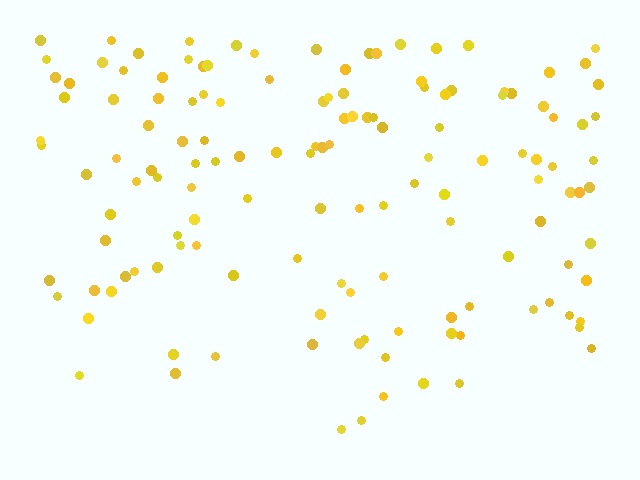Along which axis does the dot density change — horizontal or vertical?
Vertical.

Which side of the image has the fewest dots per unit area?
The bottom.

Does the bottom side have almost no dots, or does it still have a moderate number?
Still a moderate number, just noticeably fewer than the top.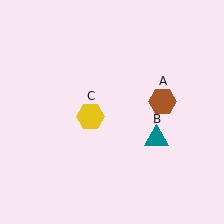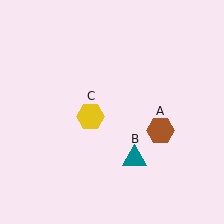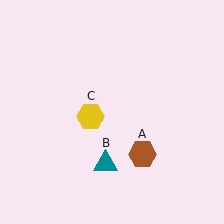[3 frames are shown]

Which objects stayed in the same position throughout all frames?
Yellow hexagon (object C) remained stationary.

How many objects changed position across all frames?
2 objects changed position: brown hexagon (object A), teal triangle (object B).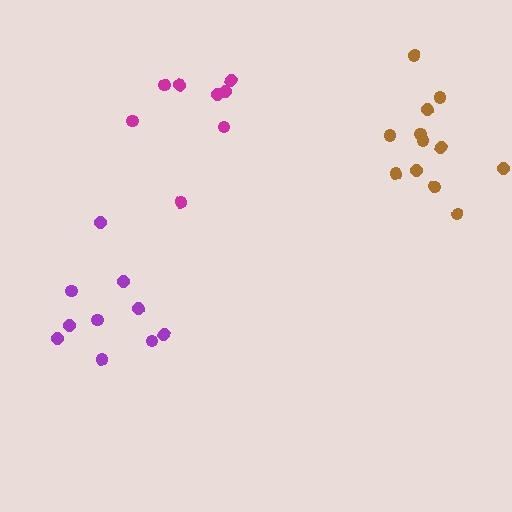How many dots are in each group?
Group 1: 8 dots, Group 2: 10 dots, Group 3: 12 dots (30 total).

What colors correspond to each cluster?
The clusters are colored: magenta, purple, brown.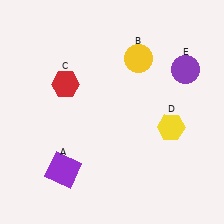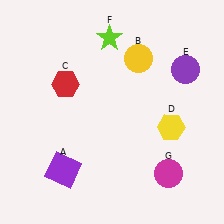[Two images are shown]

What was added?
A lime star (F), a magenta circle (G) were added in Image 2.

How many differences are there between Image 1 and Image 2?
There are 2 differences between the two images.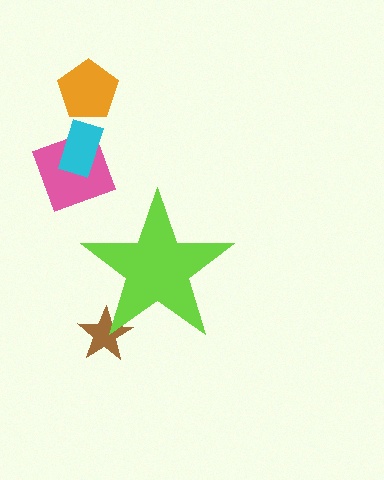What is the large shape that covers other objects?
A lime star.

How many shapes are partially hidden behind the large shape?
1 shape is partially hidden.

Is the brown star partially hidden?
Yes, the brown star is partially hidden behind the lime star.